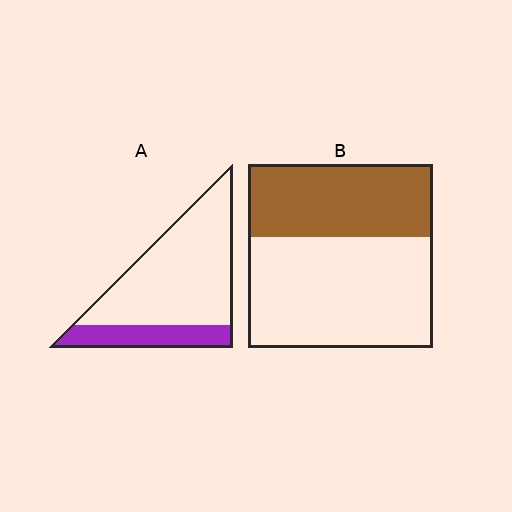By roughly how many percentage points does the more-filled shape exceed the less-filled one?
By roughly 15 percentage points (B over A).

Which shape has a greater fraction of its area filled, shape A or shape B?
Shape B.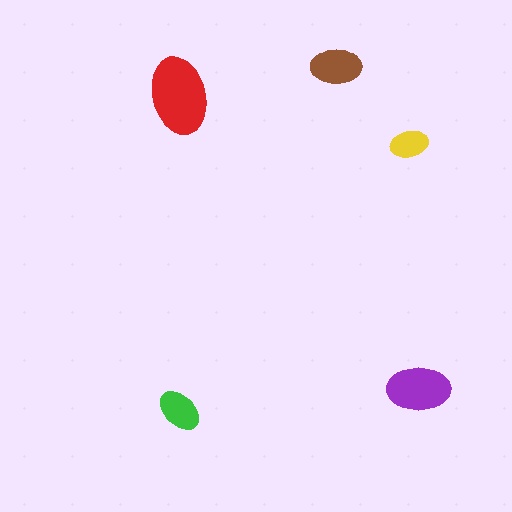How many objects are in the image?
There are 5 objects in the image.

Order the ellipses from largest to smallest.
the red one, the purple one, the brown one, the green one, the yellow one.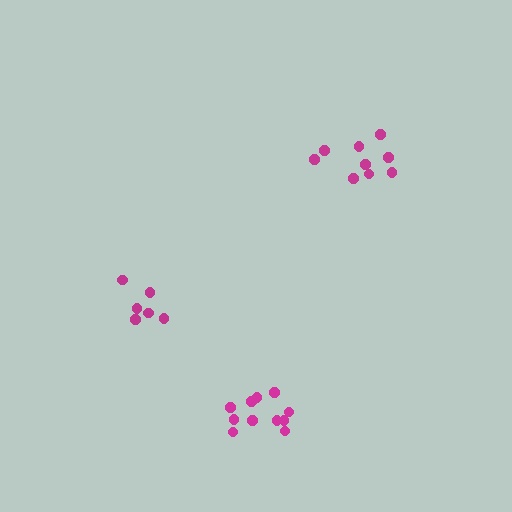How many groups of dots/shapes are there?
There are 3 groups.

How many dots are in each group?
Group 1: 9 dots, Group 2: 6 dots, Group 3: 11 dots (26 total).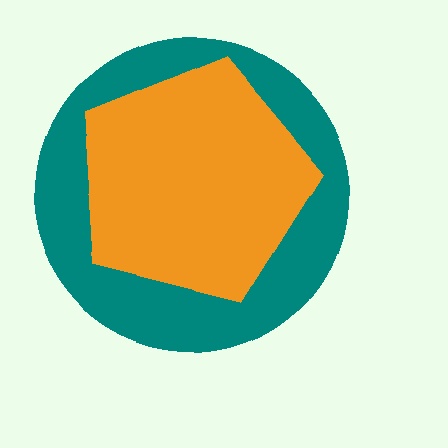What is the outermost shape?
The teal circle.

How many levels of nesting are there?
2.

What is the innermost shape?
The orange pentagon.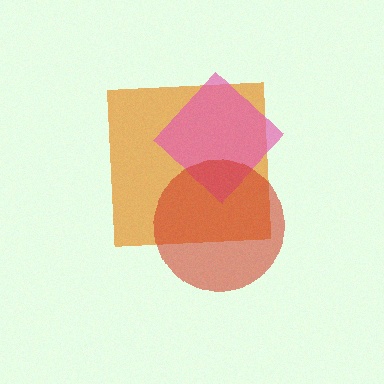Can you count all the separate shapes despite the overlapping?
Yes, there are 3 separate shapes.